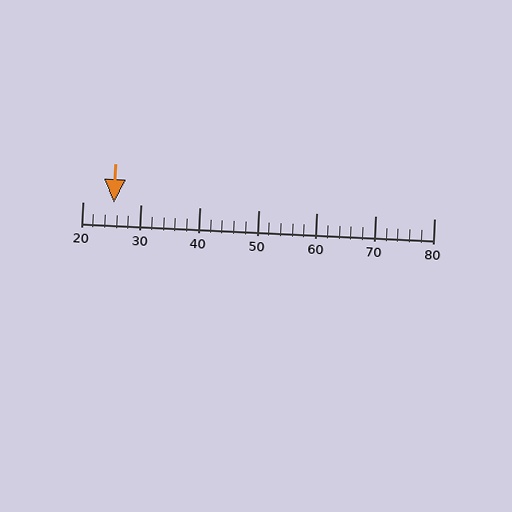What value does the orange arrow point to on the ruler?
The orange arrow points to approximately 25.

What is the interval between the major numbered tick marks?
The major tick marks are spaced 10 units apart.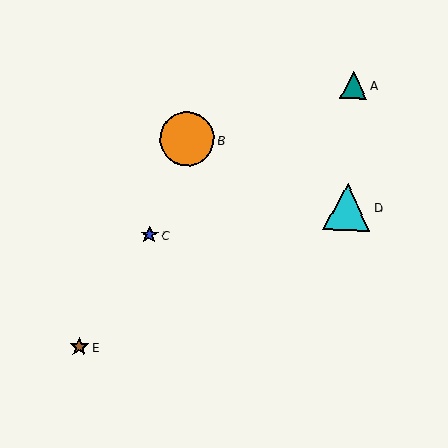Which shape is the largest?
The orange circle (labeled B) is the largest.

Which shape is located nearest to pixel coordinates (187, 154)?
The orange circle (labeled B) at (187, 139) is nearest to that location.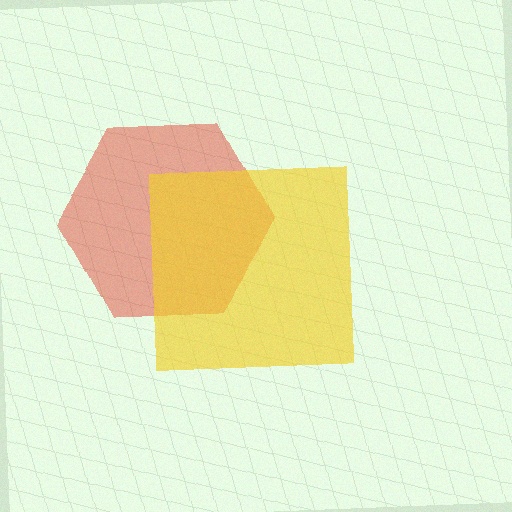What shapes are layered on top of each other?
The layered shapes are: a red hexagon, a yellow square.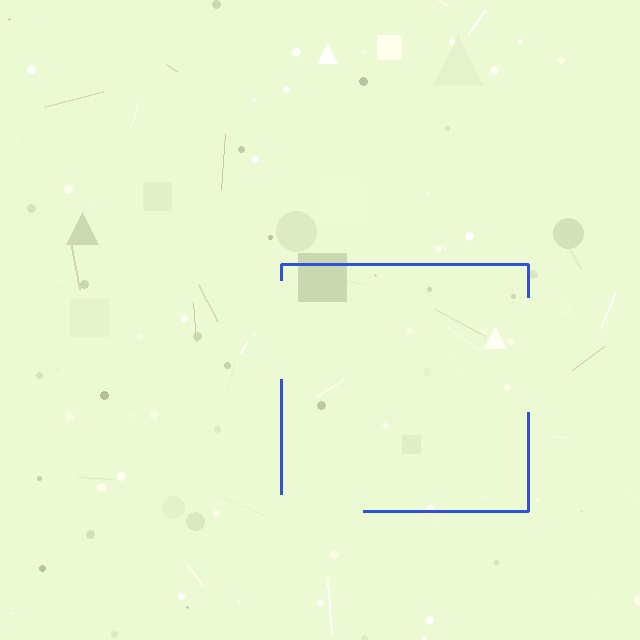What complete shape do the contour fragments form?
The contour fragments form a square.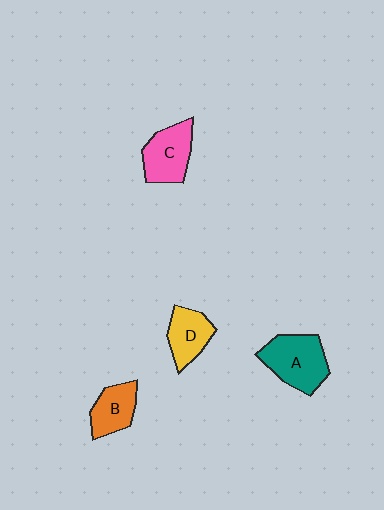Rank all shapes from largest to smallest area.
From largest to smallest: A (teal), C (pink), D (yellow), B (orange).